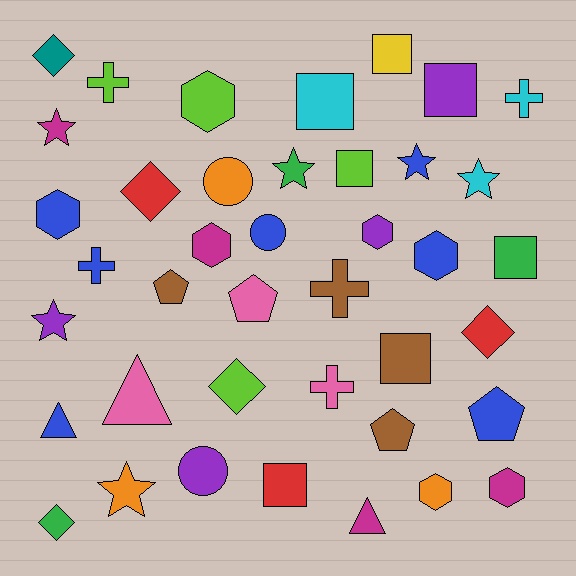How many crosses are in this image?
There are 5 crosses.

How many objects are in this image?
There are 40 objects.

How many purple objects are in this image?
There are 4 purple objects.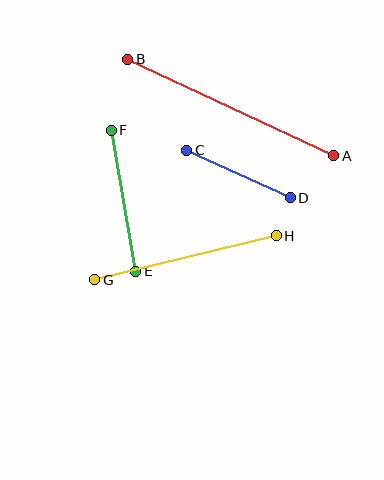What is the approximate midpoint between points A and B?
The midpoint is at approximately (231, 108) pixels.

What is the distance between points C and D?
The distance is approximately 114 pixels.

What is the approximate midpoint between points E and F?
The midpoint is at approximately (124, 201) pixels.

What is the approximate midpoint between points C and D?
The midpoint is at approximately (239, 174) pixels.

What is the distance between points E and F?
The distance is approximately 143 pixels.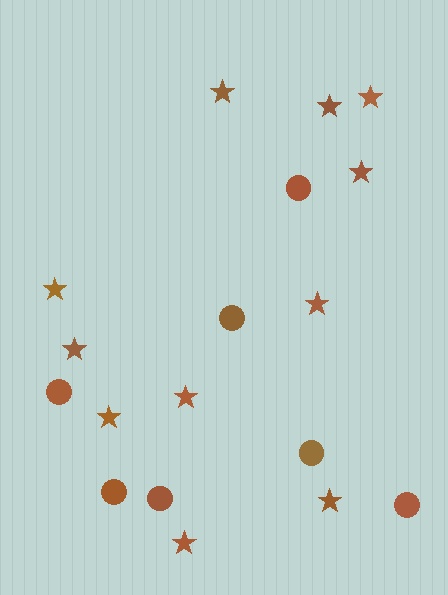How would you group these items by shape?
There are 2 groups: one group of stars (11) and one group of circles (7).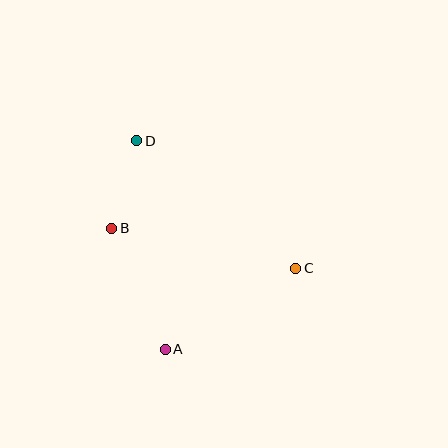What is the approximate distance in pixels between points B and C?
The distance between B and C is approximately 188 pixels.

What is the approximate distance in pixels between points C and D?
The distance between C and D is approximately 204 pixels.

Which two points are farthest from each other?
Points A and D are farthest from each other.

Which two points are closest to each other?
Points B and D are closest to each other.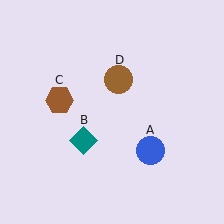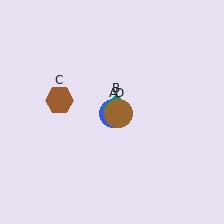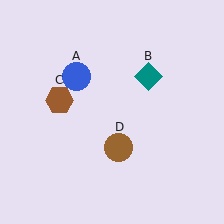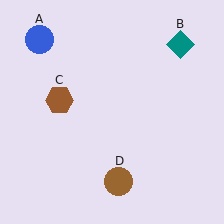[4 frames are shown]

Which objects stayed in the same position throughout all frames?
Brown hexagon (object C) remained stationary.